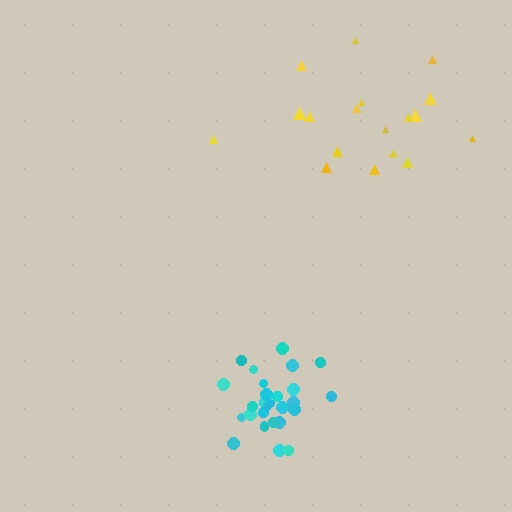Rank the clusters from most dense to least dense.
cyan, yellow.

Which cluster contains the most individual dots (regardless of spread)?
Cyan (29).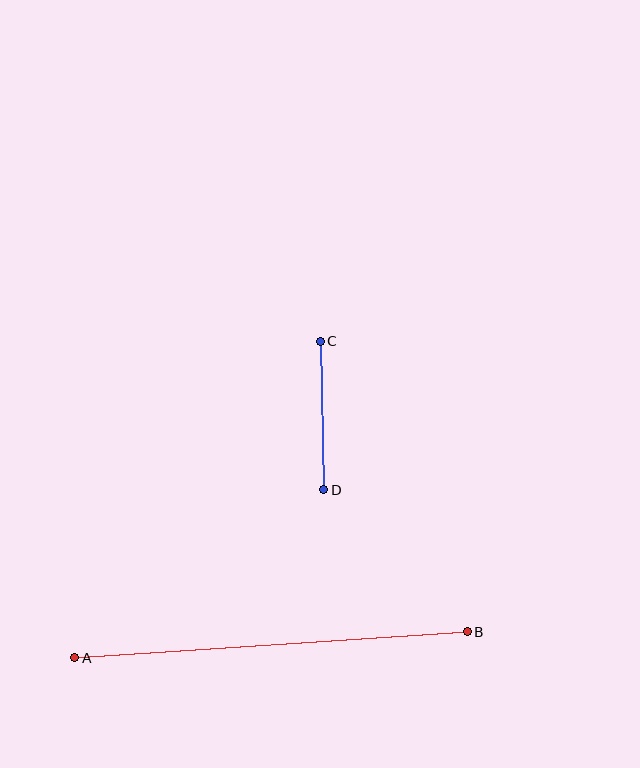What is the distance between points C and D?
The distance is approximately 148 pixels.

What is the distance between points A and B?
The distance is approximately 393 pixels.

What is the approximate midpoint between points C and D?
The midpoint is at approximately (322, 416) pixels.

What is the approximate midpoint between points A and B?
The midpoint is at approximately (271, 645) pixels.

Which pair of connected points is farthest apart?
Points A and B are farthest apart.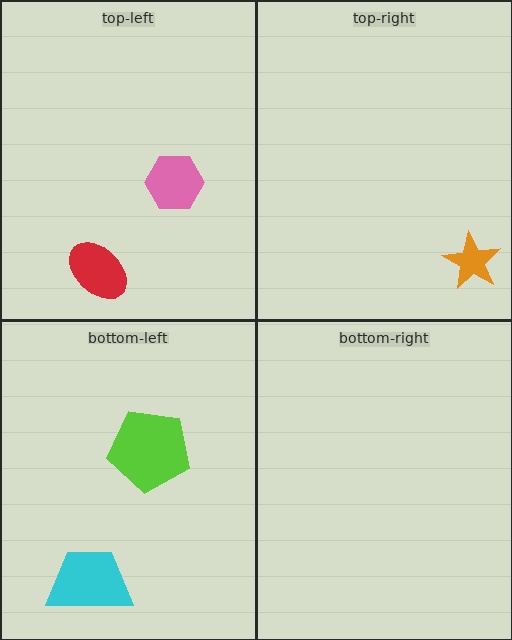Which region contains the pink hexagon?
The top-left region.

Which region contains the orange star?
The top-right region.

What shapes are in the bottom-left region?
The lime pentagon, the cyan trapezoid.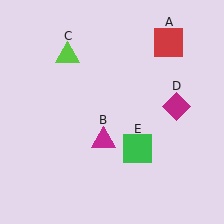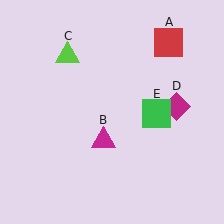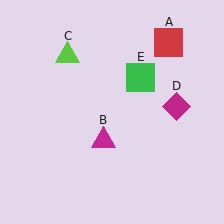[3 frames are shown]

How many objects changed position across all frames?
1 object changed position: green square (object E).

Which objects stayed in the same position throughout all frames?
Red square (object A) and magenta triangle (object B) and lime triangle (object C) and magenta diamond (object D) remained stationary.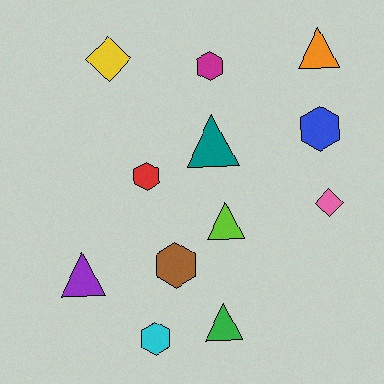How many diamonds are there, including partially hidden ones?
There are 2 diamonds.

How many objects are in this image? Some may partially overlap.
There are 12 objects.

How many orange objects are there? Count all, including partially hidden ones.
There is 1 orange object.